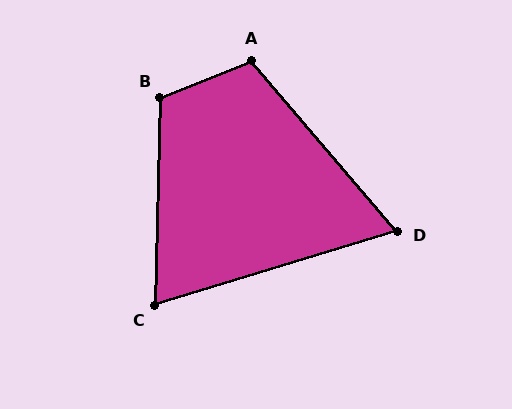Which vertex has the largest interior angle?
B, at approximately 113 degrees.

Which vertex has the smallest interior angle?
D, at approximately 67 degrees.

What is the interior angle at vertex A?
Approximately 109 degrees (obtuse).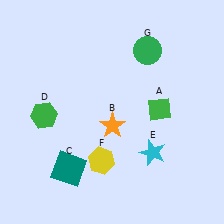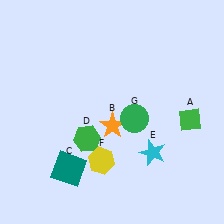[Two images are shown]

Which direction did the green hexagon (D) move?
The green hexagon (D) moved right.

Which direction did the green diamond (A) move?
The green diamond (A) moved right.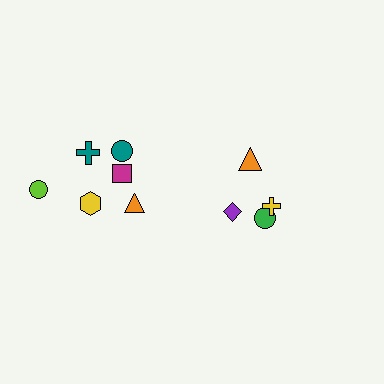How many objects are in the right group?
There are 4 objects.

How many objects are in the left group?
There are 6 objects.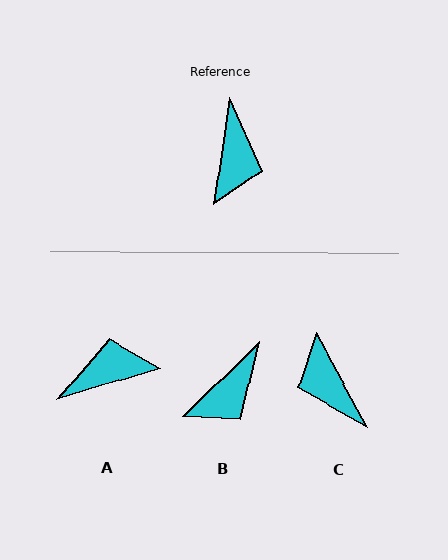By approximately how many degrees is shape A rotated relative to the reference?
Approximately 116 degrees counter-clockwise.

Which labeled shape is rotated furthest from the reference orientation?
C, about 143 degrees away.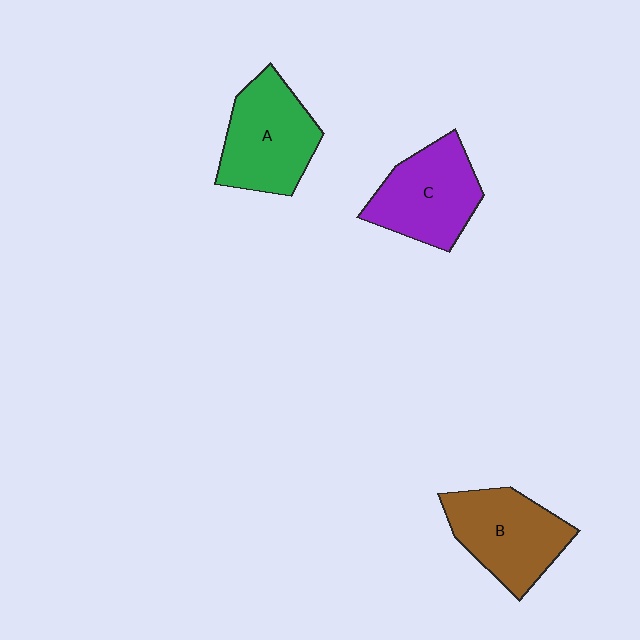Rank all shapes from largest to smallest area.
From largest to smallest: A (green), B (brown), C (purple).